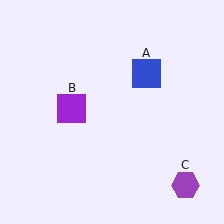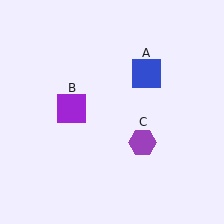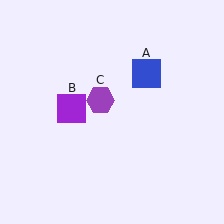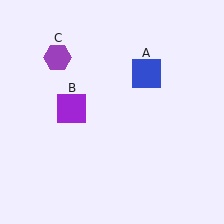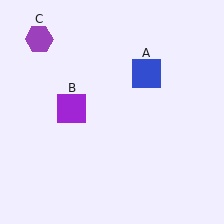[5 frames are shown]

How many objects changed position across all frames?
1 object changed position: purple hexagon (object C).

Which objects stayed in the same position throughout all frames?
Blue square (object A) and purple square (object B) remained stationary.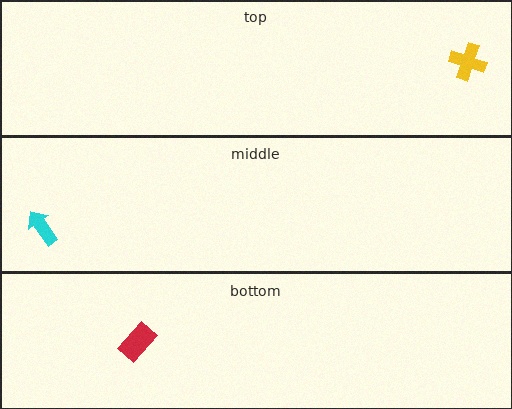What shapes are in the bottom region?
The red rectangle.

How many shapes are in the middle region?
1.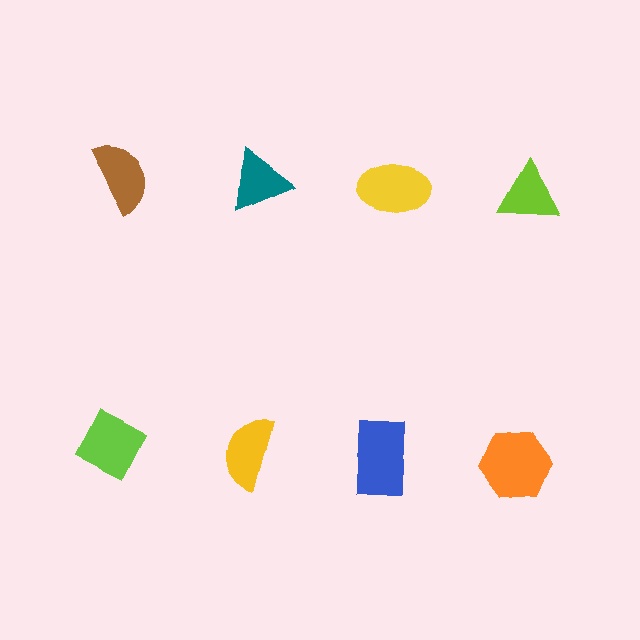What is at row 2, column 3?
A blue rectangle.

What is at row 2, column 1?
A lime diamond.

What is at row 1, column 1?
A brown semicircle.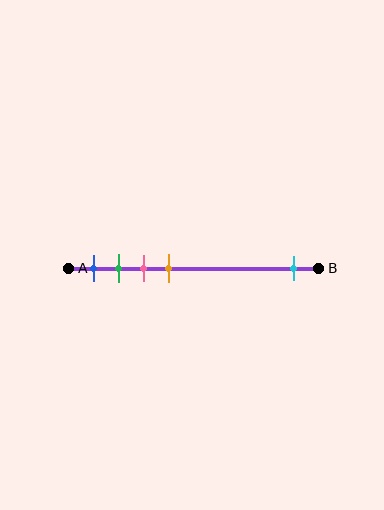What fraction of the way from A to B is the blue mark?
The blue mark is approximately 10% (0.1) of the way from A to B.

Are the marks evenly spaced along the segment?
No, the marks are not evenly spaced.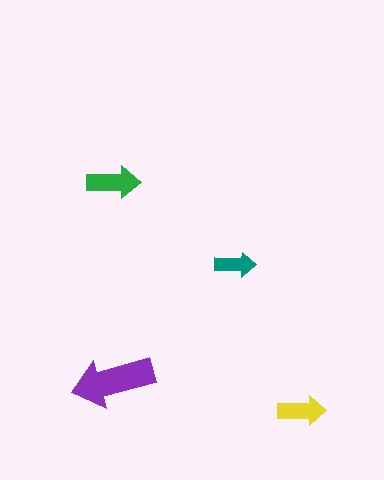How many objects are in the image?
There are 4 objects in the image.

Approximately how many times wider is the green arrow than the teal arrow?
About 1.5 times wider.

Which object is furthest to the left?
The purple arrow is leftmost.